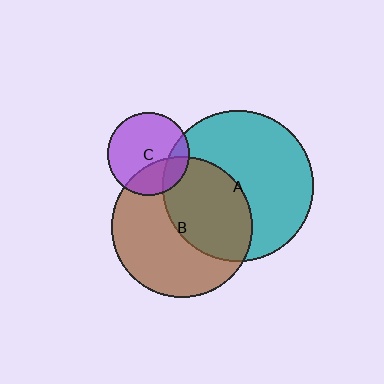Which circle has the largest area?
Circle A (teal).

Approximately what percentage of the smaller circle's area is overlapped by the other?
Approximately 45%.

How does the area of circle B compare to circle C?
Approximately 3.0 times.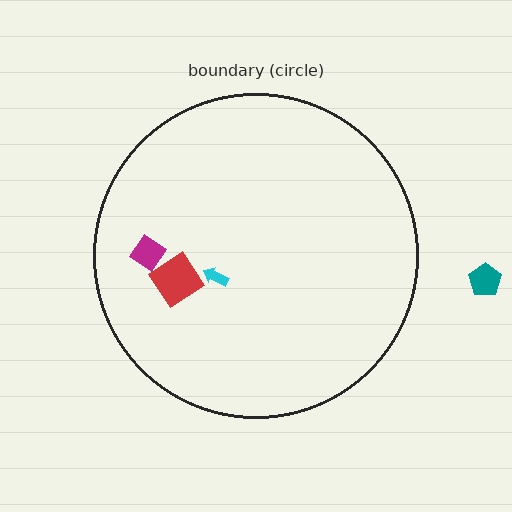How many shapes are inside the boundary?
3 inside, 1 outside.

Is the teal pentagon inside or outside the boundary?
Outside.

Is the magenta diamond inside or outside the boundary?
Inside.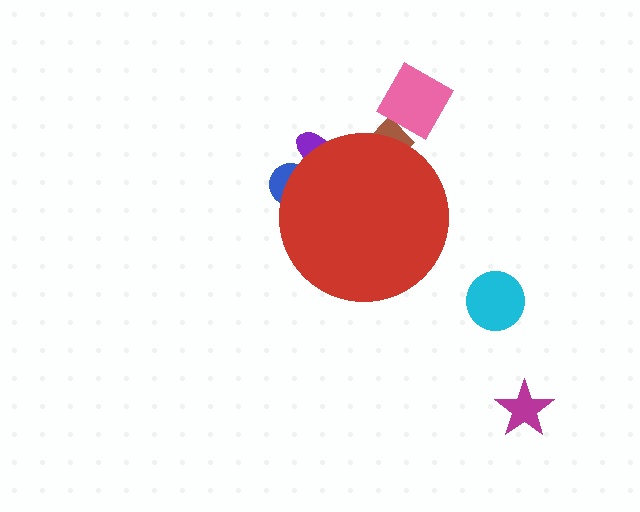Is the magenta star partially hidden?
No, the magenta star is fully visible.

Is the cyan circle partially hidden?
No, the cyan circle is fully visible.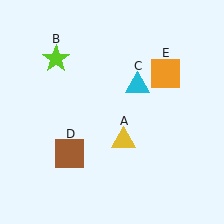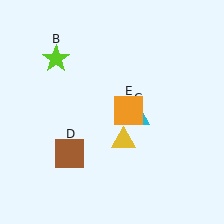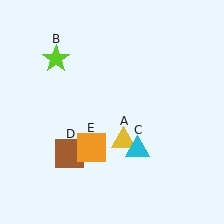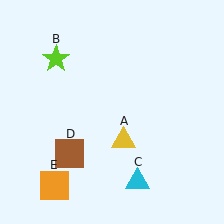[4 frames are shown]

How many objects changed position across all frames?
2 objects changed position: cyan triangle (object C), orange square (object E).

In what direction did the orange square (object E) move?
The orange square (object E) moved down and to the left.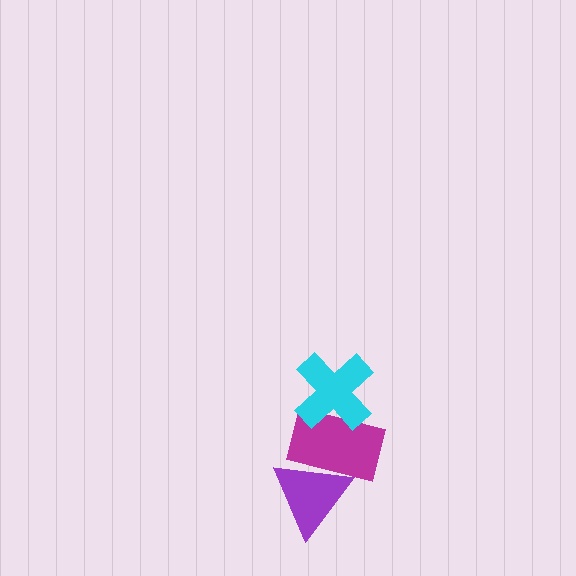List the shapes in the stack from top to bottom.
From top to bottom: the cyan cross, the magenta rectangle, the purple triangle.